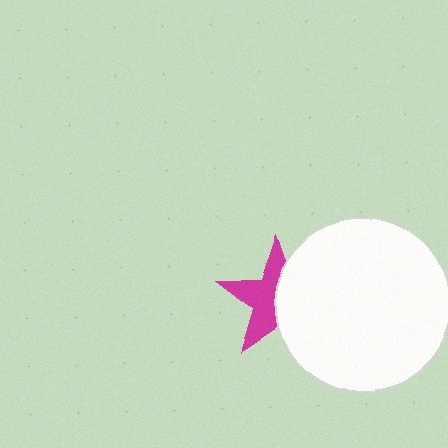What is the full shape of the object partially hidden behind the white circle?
The partially hidden object is a magenta star.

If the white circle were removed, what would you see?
You would see the complete magenta star.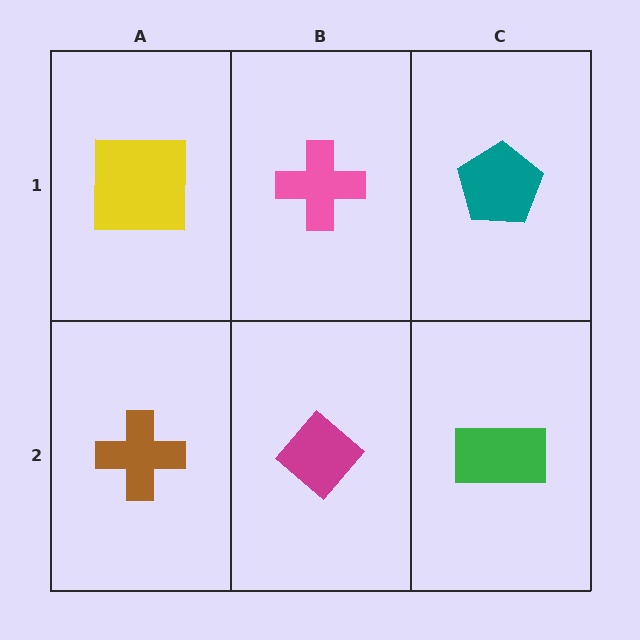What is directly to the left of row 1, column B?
A yellow square.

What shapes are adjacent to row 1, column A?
A brown cross (row 2, column A), a pink cross (row 1, column B).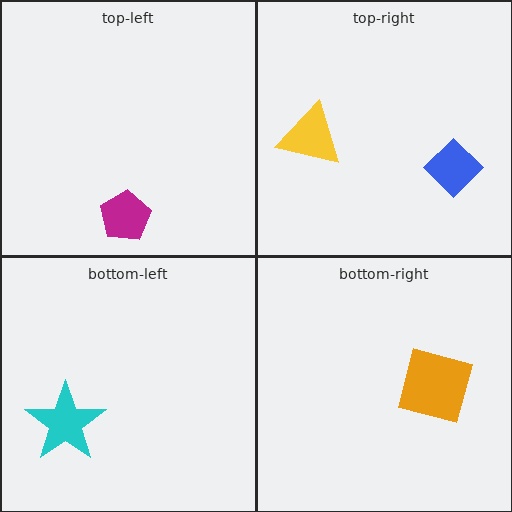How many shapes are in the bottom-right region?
1.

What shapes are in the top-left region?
The magenta pentagon.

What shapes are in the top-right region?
The blue diamond, the yellow triangle.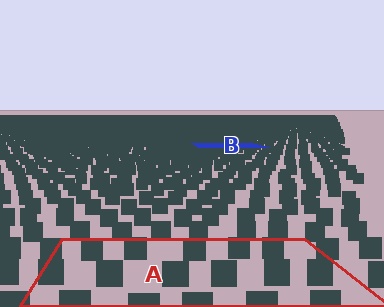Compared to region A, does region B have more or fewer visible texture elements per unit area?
Region B has more texture elements per unit area — they are packed more densely because it is farther away.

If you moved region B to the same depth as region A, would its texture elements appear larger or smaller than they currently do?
They would appear larger. At a closer depth, the same texture elements are projected at a bigger on-screen size.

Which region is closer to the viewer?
Region A is closer. The texture elements there are larger and more spread out.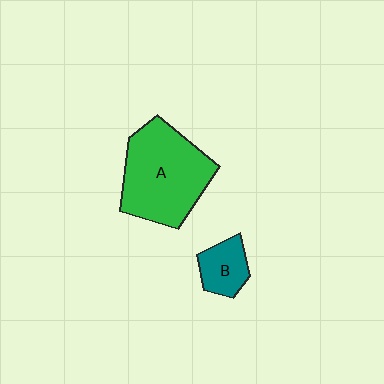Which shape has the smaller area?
Shape B (teal).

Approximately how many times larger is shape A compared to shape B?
Approximately 3.0 times.